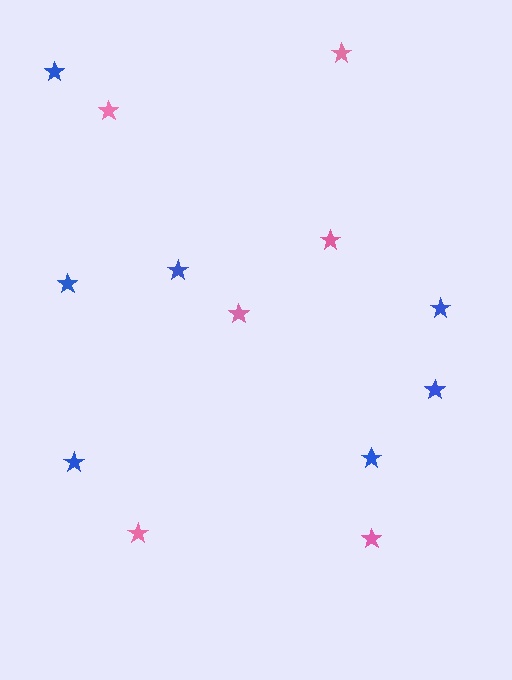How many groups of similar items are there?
There are 2 groups: one group of pink stars (6) and one group of blue stars (7).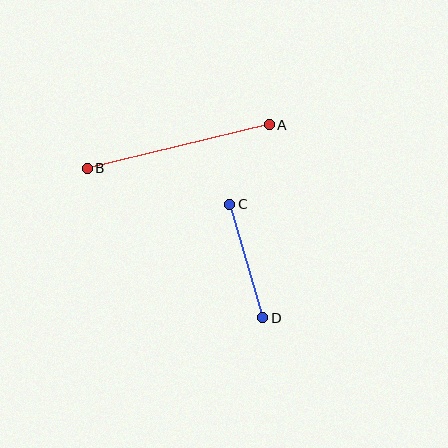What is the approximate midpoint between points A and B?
The midpoint is at approximately (178, 147) pixels.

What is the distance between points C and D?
The distance is approximately 118 pixels.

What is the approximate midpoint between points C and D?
The midpoint is at approximately (246, 261) pixels.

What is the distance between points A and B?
The distance is approximately 187 pixels.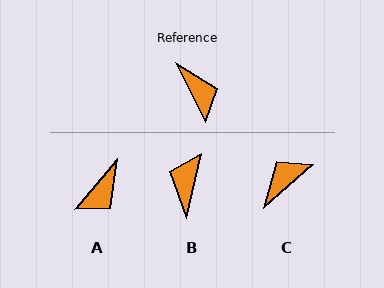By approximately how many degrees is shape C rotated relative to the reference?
Approximately 104 degrees counter-clockwise.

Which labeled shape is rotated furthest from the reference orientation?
B, about 140 degrees away.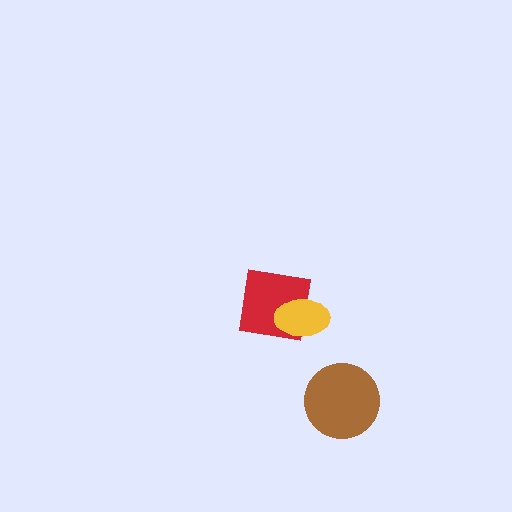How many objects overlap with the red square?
1 object overlaps with the red square.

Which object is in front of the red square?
The yellow ellipse is in front of the red square.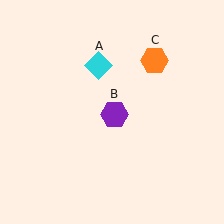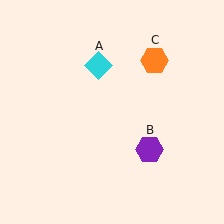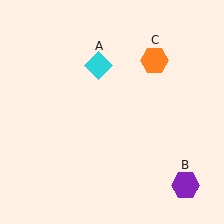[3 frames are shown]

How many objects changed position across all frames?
1 object changed position: purple hexagon (object B).